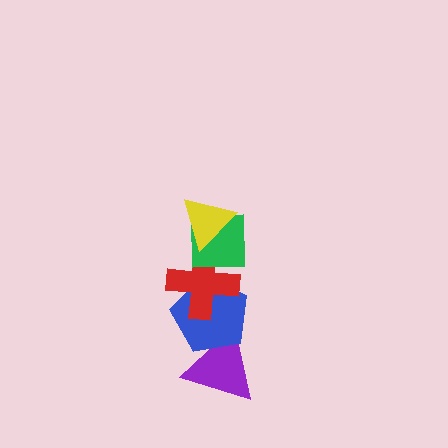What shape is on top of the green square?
The yellow triangle is on top of the green square.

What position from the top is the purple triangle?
The purple triangle is 5th from the top.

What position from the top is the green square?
The green square is 2nd from the top.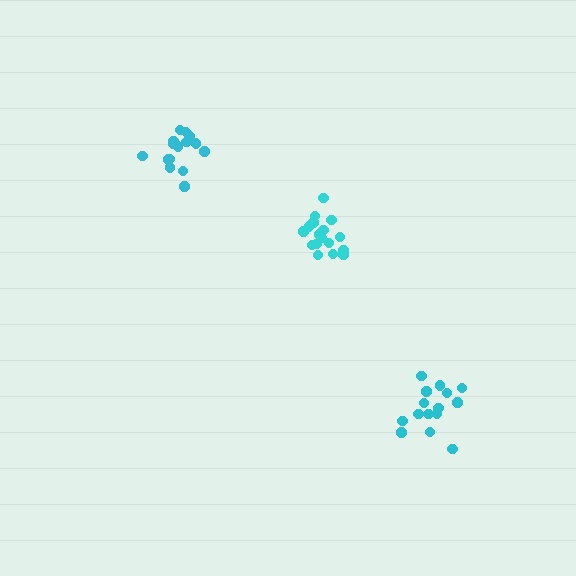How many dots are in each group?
Group 1: 15 dots, Group 2: 16 dots, Group 3: 17 dots (48 total).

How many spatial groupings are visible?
There are 3 spatial groupings.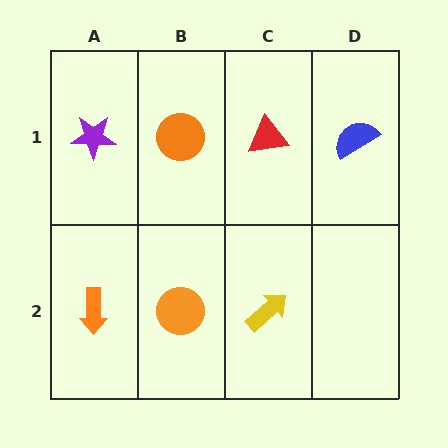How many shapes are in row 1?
4 shapes.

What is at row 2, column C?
A yellow arrow.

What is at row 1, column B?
An orange circle.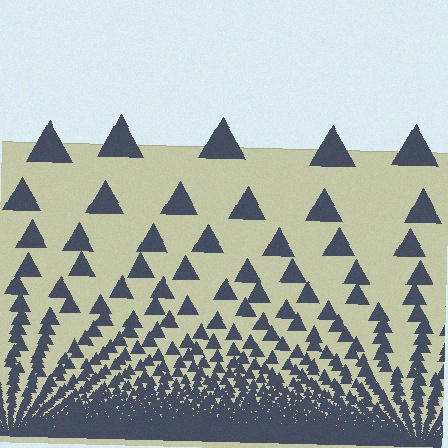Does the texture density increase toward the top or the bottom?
Density increases toward the bottom.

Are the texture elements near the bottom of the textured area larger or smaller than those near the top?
Smaller. The gradient is inverted — elements near the bottom are smaller and denser.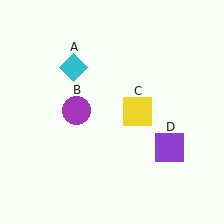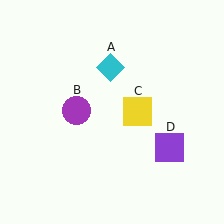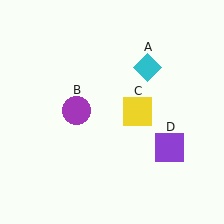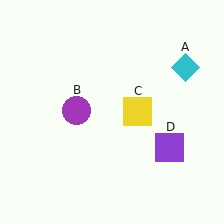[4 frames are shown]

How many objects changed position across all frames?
1 object changed position: cyan diamond (object A).